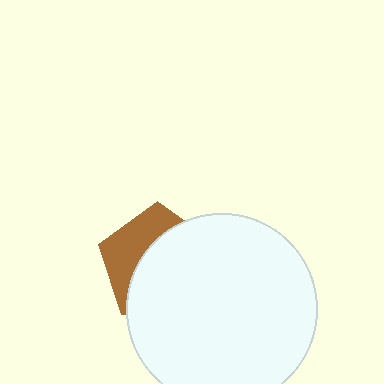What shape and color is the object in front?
The object in front is a white circle.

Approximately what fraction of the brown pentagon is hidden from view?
Roughly 64% of the brown pentagon is hidden behind the white circle.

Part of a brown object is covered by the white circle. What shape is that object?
It is a pentagon.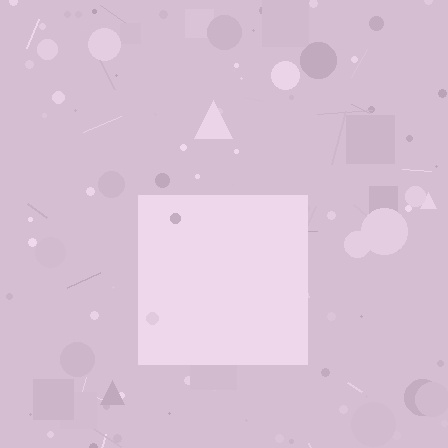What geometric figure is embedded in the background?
A square is embedded in the background.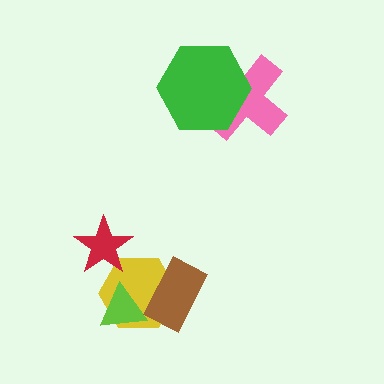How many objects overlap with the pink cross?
1 object overlaps with the pink cross.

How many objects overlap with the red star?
1 object overlaps with the red star.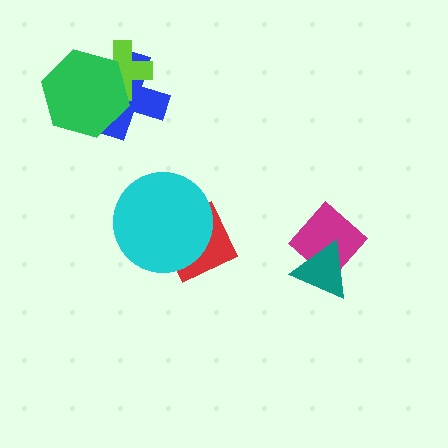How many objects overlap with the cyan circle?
1 object overlaps with the cyan circle.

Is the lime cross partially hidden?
Yes, it is partially covered by another shape.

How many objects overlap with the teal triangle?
1 object overlaps with the teal triangle.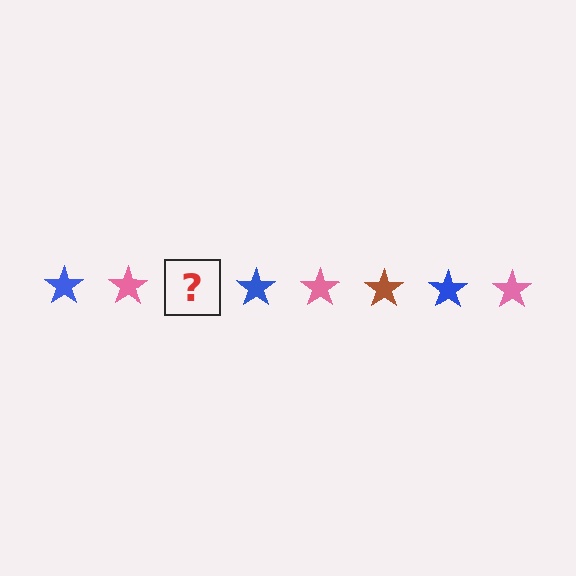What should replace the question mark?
The question mark should be replaced with a brown star.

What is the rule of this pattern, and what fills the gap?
The rule is that the pattern cycles through blue, pink, brown stars. The gap should be filled with a brown star.